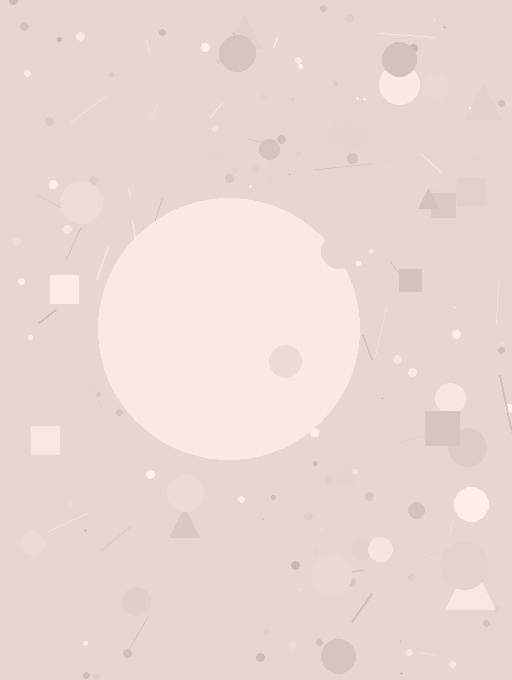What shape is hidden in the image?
A circle is hidden in the image.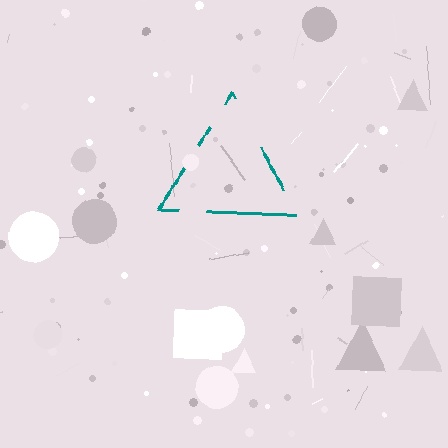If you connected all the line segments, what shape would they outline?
They would outline a triangle.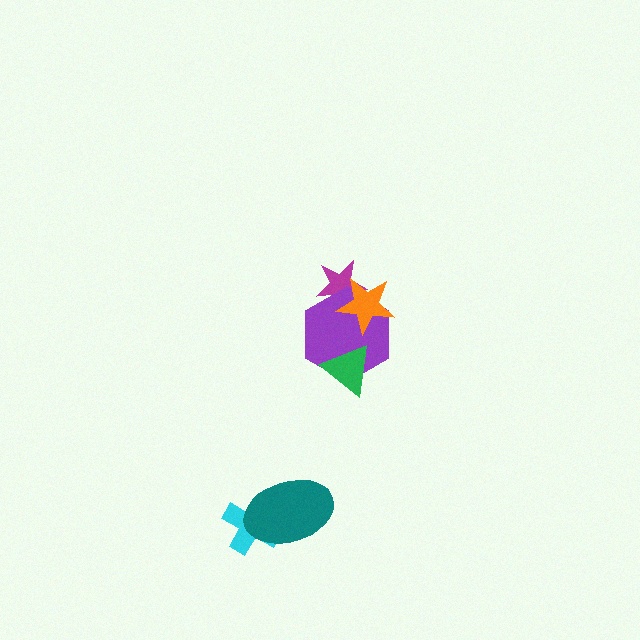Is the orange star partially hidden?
No, no other shape covers it.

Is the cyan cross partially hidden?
Yes, it is partially covered by another shape.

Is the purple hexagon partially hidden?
Yes, it is partially covered by another shape.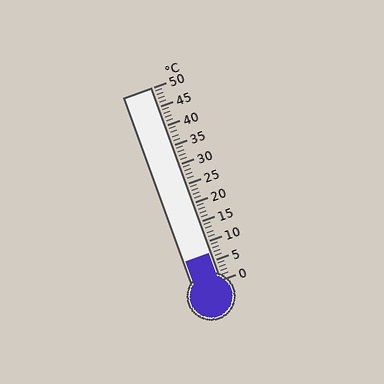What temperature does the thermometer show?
The thermometer shows approximately 7°C.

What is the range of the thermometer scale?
The thermometer scale ranges from 0°C to 50°C.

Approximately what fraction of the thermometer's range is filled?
The thermometer is filled to approximately 15% of its range.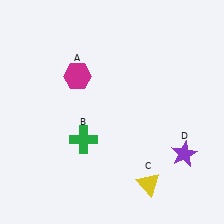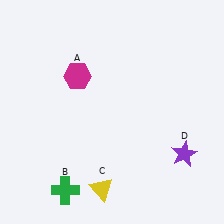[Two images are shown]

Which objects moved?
The objects that moved are: the green cross (B), the yellow triangle (C).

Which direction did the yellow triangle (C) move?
The yellow triangle (C) moved left.